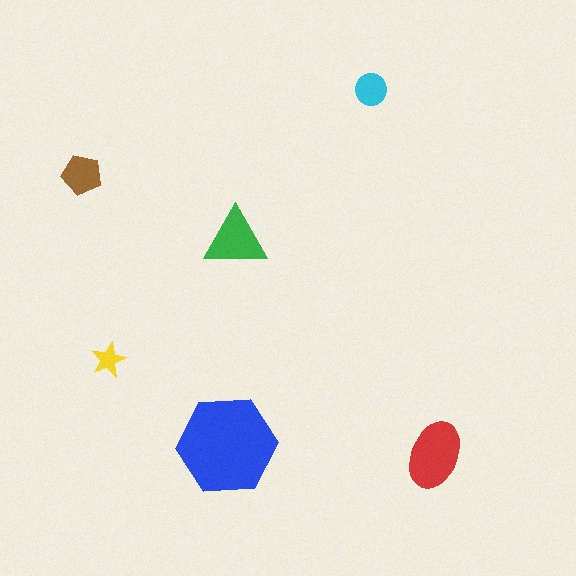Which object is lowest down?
The red ellipse is bottommost.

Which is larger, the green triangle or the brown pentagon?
The green triangle.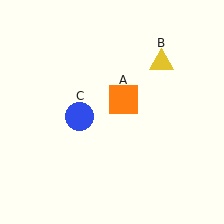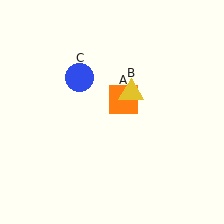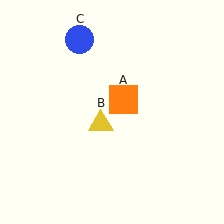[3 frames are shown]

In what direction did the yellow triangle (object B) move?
The yellow triangle (object B) moved down and to the left.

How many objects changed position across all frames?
2 objects changed position: yellow triangle (object B), blue circle (object C).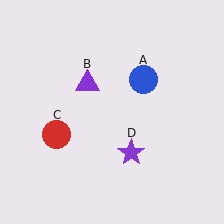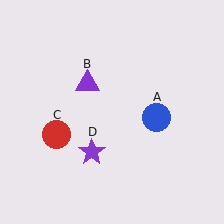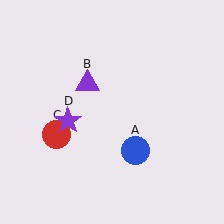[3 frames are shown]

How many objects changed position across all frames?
2 objects changed position: blue circle (object A), purple star (object D).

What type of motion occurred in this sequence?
The blue circle (object A), purple star (object D) rotated clockwise around the center of the scene.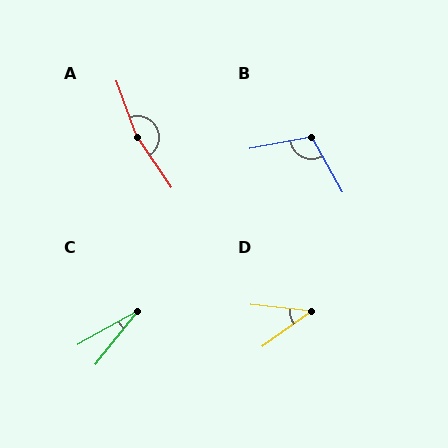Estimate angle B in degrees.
Approximately 109 degrees.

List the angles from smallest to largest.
C (22°), D (42°), B (109°), A (166°).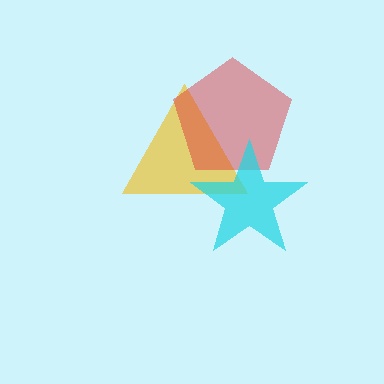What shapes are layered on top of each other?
The layered shapes are: a yellow triangle, a red pentagon, a cyan star.